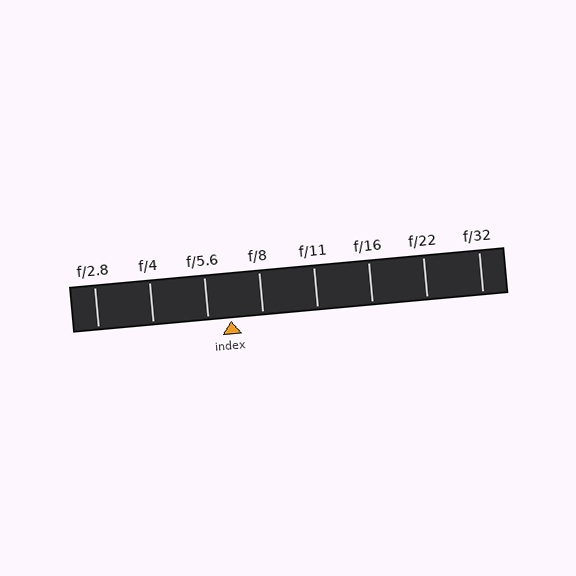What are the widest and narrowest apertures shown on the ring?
The widest aperture shown is f/2.8 and the narrowest is f/32.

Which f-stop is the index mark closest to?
The index mark is closest to f/5.6.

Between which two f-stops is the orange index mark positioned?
The index mark is between f/5.6 and f/8.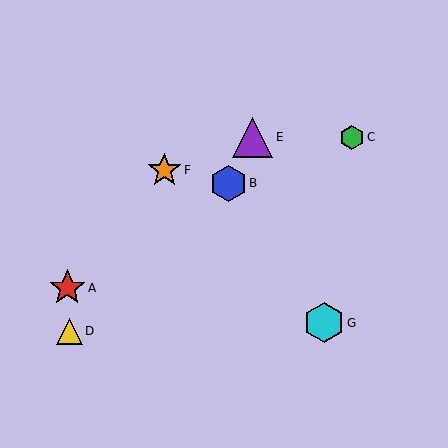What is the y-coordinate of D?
Object D is at y≈331.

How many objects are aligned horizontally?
2 objects (C, E) are aligned horizontally.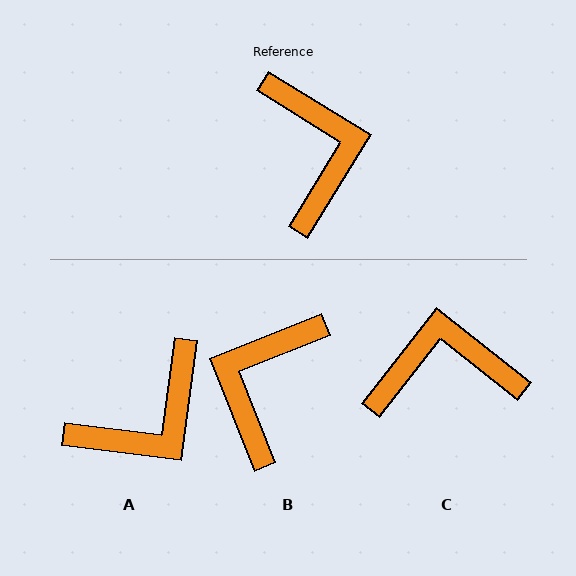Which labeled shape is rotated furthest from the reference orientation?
B, about 144 degrees away.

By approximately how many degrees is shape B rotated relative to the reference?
Approximately 144 degrees counter-clockwise.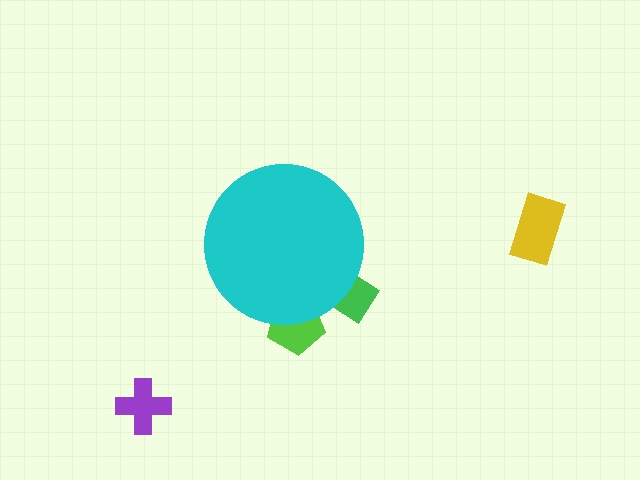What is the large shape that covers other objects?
A cyan circle.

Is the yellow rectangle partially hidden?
No, the yellow rectangle is fully visible.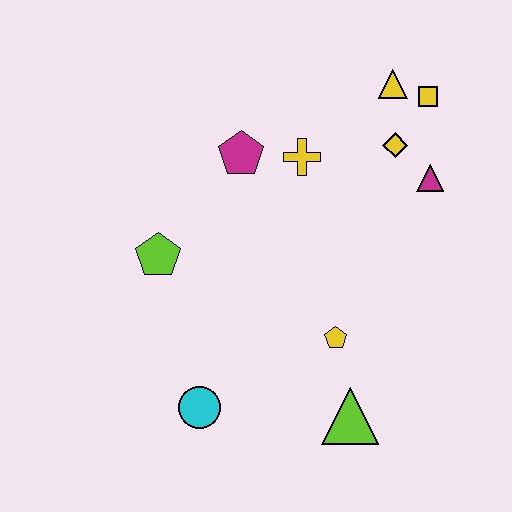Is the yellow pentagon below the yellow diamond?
Yes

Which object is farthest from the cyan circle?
The yellow square is farthest from the cyan circle.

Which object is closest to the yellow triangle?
The yellow square is closest to the yellow triangle.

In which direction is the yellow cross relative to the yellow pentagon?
The yellow cross is above the yellow pentagon.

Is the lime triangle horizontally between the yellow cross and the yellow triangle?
Yes